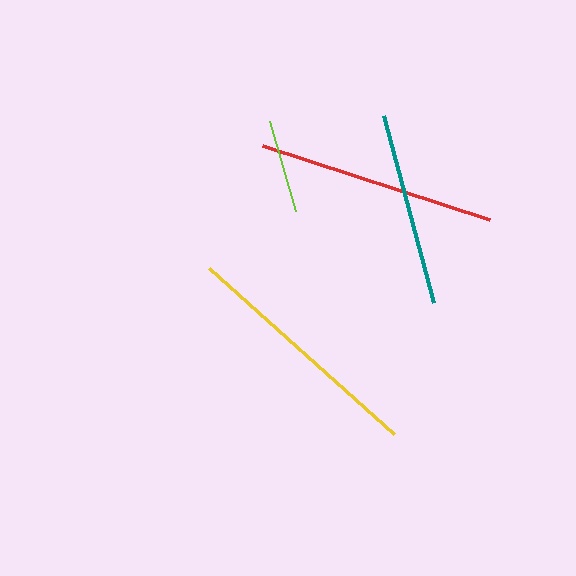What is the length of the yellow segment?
The yellow segment is approximately 249 pixels long.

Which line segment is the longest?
The yellow line is the longest at approximately 249 pixels.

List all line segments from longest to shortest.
From longest to shortest: yellow, red, teal, lime.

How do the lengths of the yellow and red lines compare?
The yellow and red lines are approximately the same length.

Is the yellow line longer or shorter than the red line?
The yellow line is longer than the red line.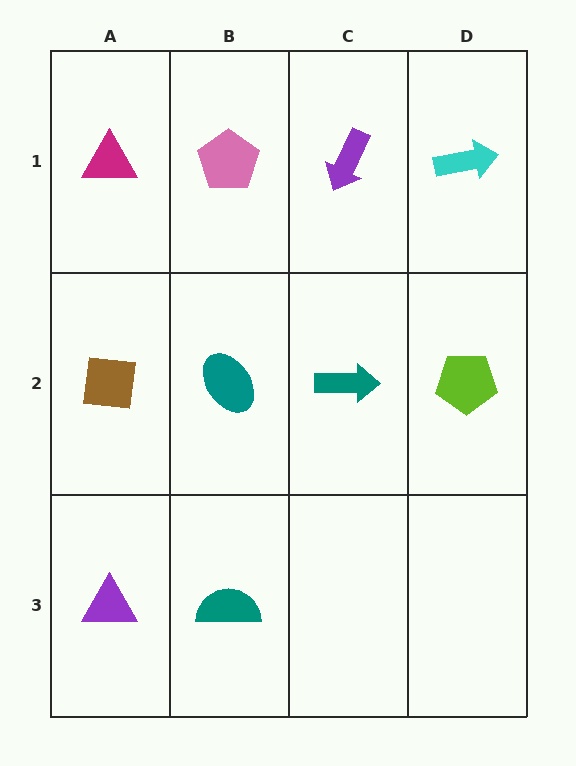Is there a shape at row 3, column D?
No, that cell is empty.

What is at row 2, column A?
A brown square.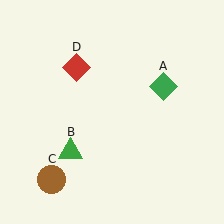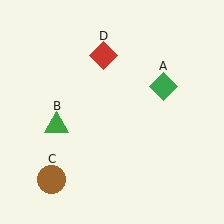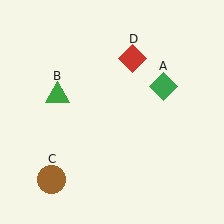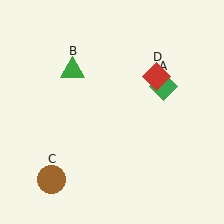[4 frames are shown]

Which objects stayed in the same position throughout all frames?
Green diamond (object A) and brown circle (object C) remained stationary.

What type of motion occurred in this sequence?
The green triangle (object B), red diamond (object D) rotated clockwise around the center of the scene.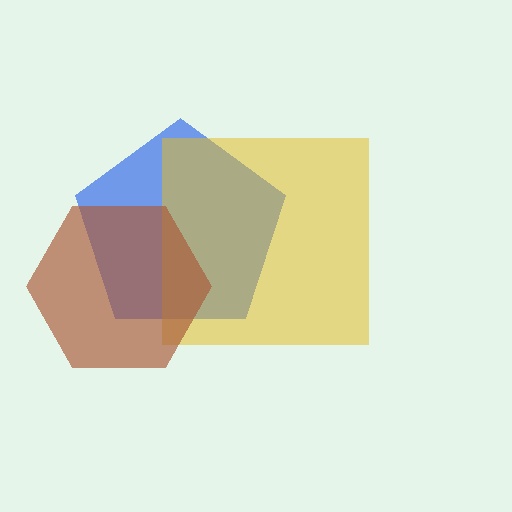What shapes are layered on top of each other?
The layered shapes are: a blue pentagon, a yellow square, a brown hexagon.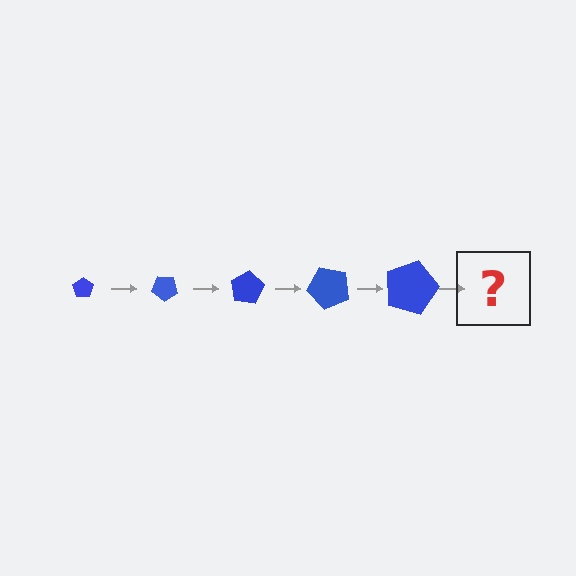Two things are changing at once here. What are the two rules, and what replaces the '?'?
The two rules are that the pentagon grows larger each step and it rotates 40 degrees each step. The '?' should be a pentagon, larger than the previous one and rotated 200 degrees from the start.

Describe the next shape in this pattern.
It should be a pentagon, larger than the previous one and rotated 200 degrees from the start.